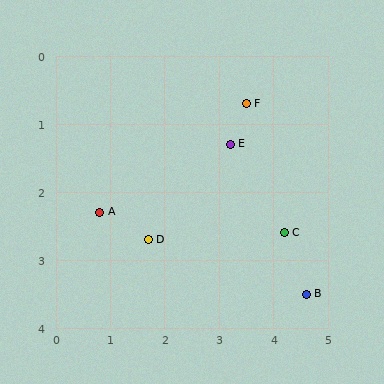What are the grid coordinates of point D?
Point D is at approximately (1.7, 2.7).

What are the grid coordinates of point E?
Point E is at approximately (3.2, 1.3).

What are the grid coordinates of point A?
Point A is at approximately (0.8, 2.3).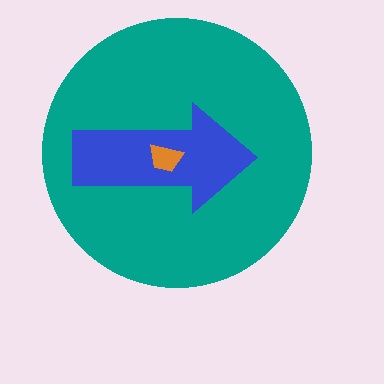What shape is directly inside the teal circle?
The blue arrow.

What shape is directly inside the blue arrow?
The orange trapezoid.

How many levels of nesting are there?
3.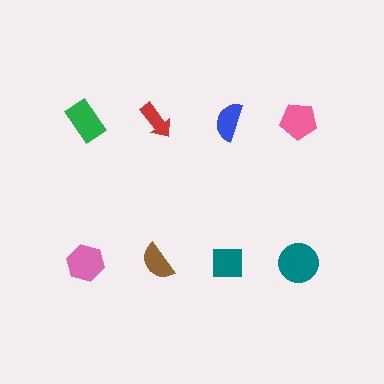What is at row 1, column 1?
A green rectangle.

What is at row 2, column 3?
A teal square.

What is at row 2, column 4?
A teal circle.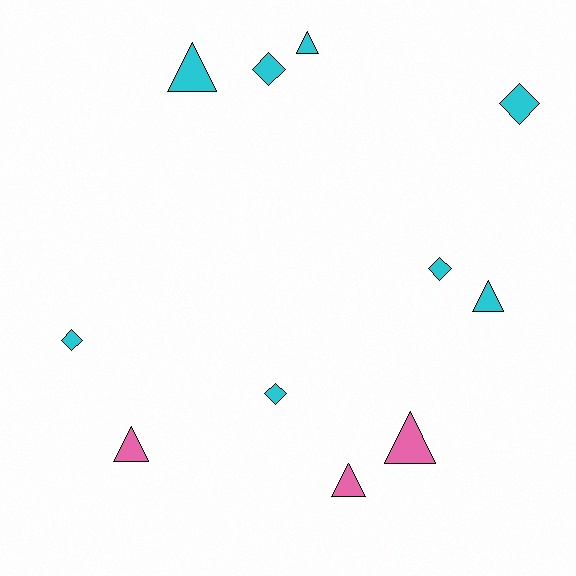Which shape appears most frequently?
Triangle, with 6 objects.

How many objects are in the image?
There are 11 objects.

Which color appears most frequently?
Cyan, with 8 objects.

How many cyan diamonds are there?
There are 5 cyan diamonds.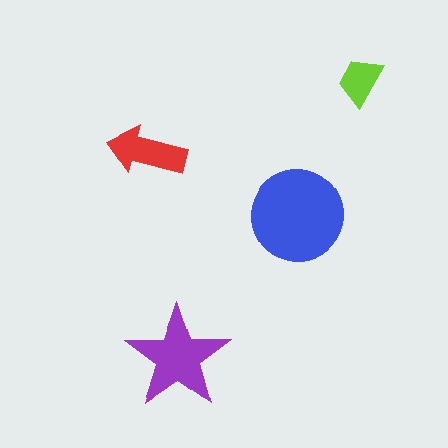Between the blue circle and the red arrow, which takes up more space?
The blue circle.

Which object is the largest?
The blue circle.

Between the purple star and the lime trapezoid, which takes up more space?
The purple star.